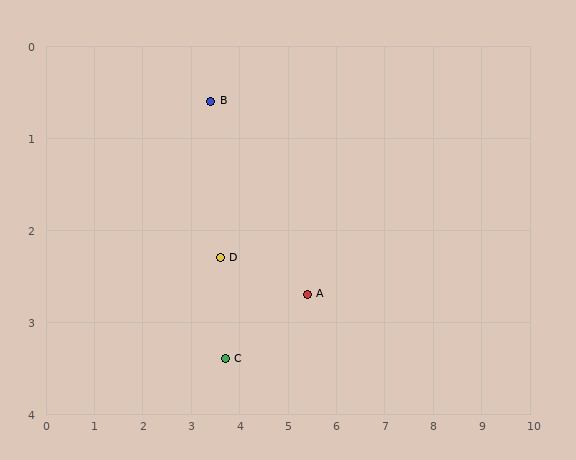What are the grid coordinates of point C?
Point C is at approximately (3.7, 3.4).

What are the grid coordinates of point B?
Point B is at approximately (3.4, 0.6).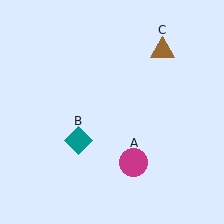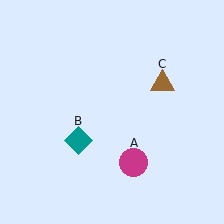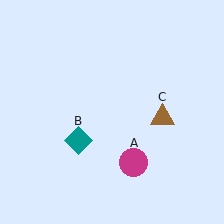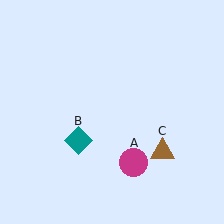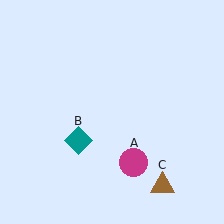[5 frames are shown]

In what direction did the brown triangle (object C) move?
The brown triangle (object C) moved down.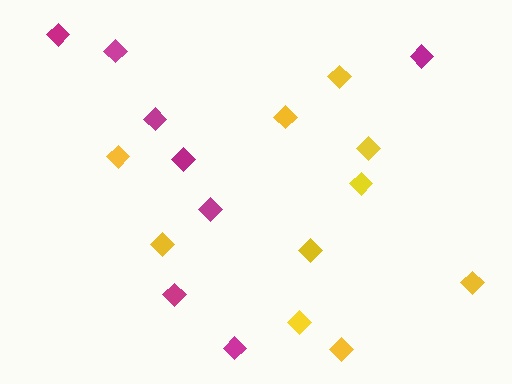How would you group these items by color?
There are 2 groups: one group of yellow diamonds (10) and one group of magenta diamonds (8).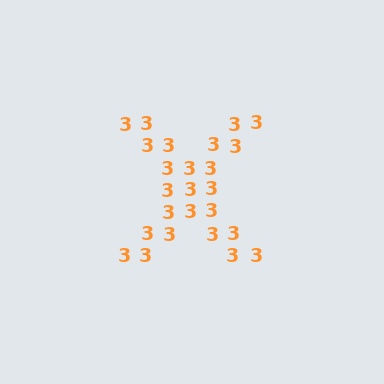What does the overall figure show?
The overall figure shows the letter X.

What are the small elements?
The small elements are digit 3's.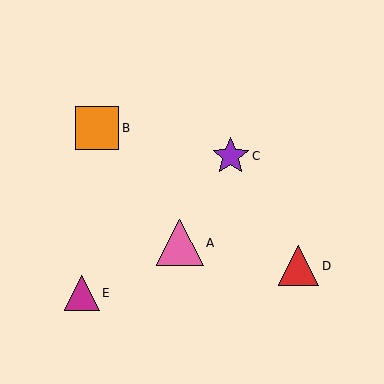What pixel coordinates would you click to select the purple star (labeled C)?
Click at (231, 156) to select the purple star C.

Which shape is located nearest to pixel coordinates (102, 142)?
The orange square (labeled B) at (97, 128) is nearest to that location.